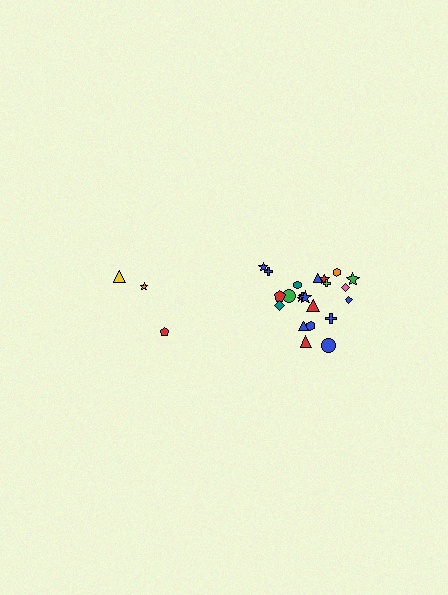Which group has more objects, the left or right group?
The right group.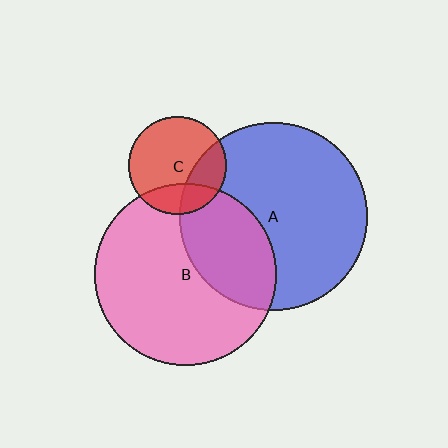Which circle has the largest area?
Circle A (blue).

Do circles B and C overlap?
Yes.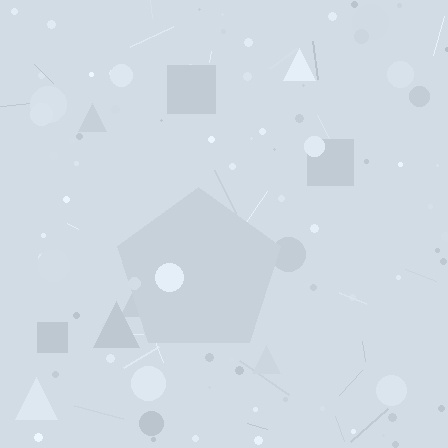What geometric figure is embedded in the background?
A pentagon is embedded in the background.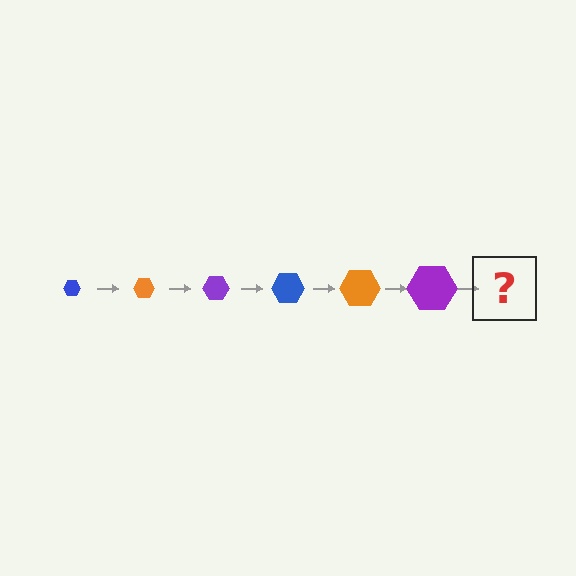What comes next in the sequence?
The next element should be a blue hexagon, larger than the previous one.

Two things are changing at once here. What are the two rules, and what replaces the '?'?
The two rules are that the hexagon grows larger each step and the color cycles through blue, orange, and purple. The '?' should be a blue hexagon, larger than the previous one.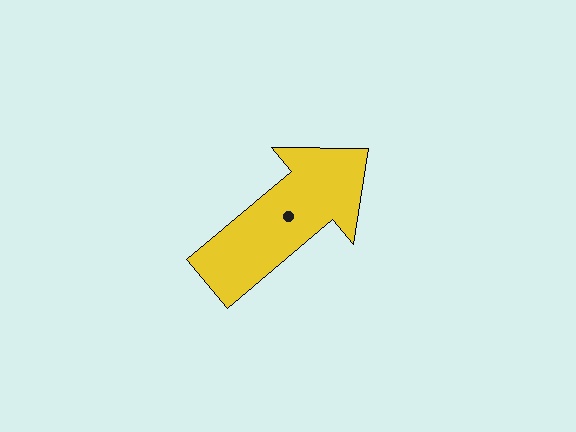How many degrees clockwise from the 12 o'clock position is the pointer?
Approximately 50 degrees.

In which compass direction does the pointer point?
Northeast.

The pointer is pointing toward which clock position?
Roughly 2 o'clock.